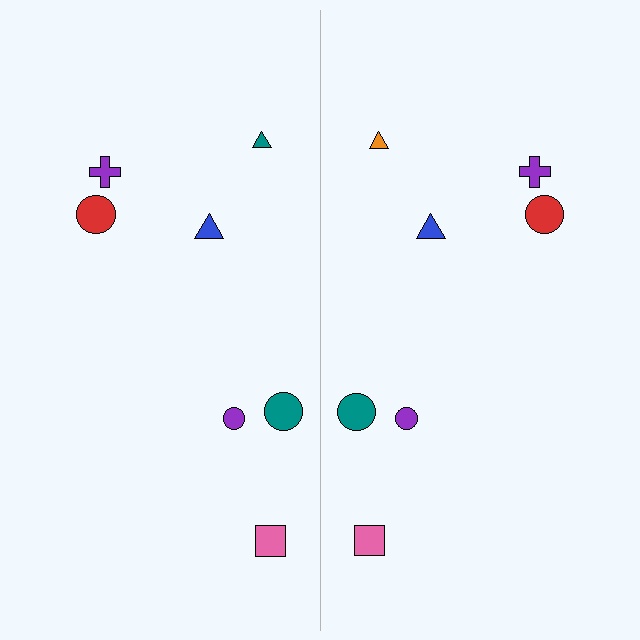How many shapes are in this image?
There are 14 shapes in this image.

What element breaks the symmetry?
The orange triangle on the right side breaks the symmetry — its mirror counterpart is teal.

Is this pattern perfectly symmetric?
No, the pattern is not perfectly symmetric. The orange triangle on the right side breaks the symmetry — its mirror counterpart is teal.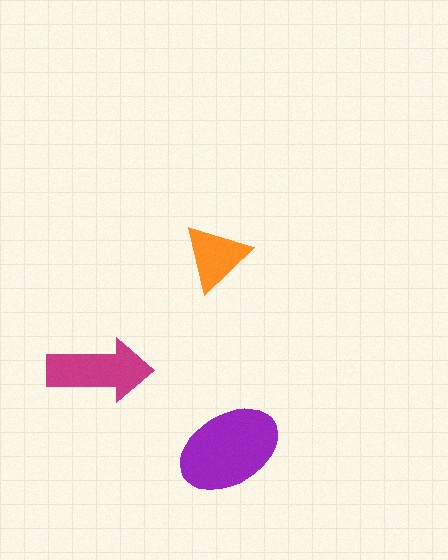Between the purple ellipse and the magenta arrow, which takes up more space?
The purple ellipse.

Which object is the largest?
The purple ellipse.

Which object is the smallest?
The orange triangle.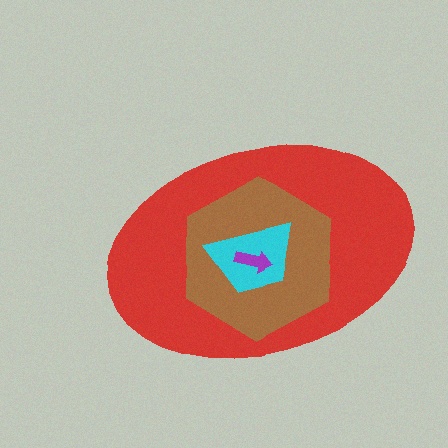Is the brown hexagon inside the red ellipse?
Yes.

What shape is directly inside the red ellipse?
The brown hexagon.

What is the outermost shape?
The red ellipse.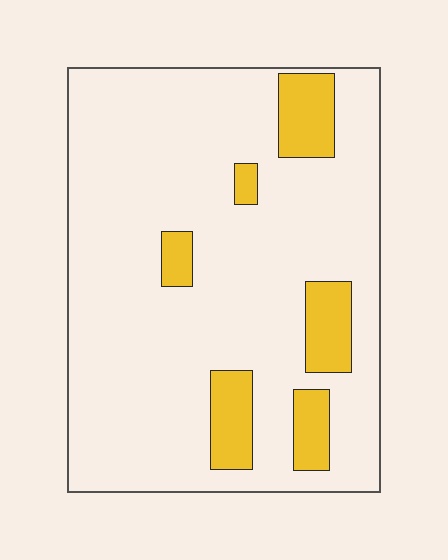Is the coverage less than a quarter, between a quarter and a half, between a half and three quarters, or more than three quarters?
Less than a quarter.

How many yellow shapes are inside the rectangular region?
6.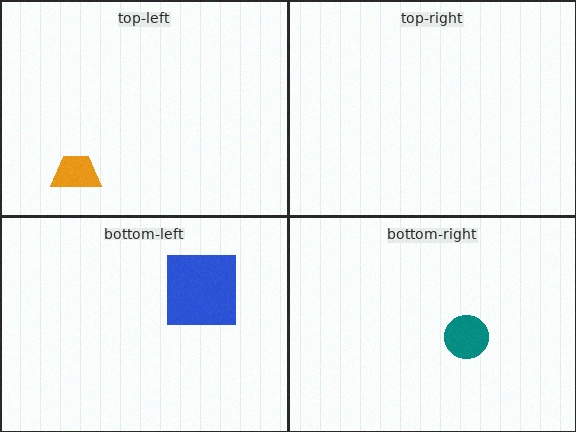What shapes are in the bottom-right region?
The teal circle.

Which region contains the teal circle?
The bottom-right region.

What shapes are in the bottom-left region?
The blue square.